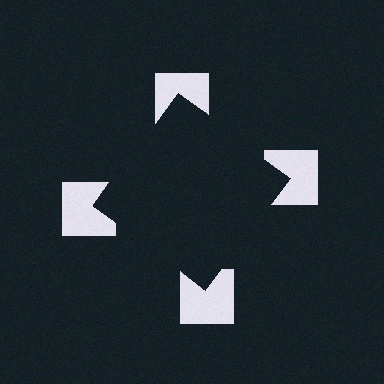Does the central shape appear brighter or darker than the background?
It typically appears slightly darker than the background, even though no actual brightness change is drawn.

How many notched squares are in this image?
There are 4 — one at each vertex of the illusory square.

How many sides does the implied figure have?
4 sides.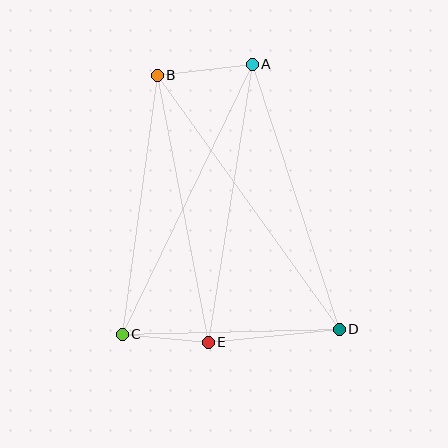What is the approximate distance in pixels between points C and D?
The distance between C and D is approximately 217 pixels.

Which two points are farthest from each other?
Points B and D are farthest from each other.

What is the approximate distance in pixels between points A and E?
The distance between A and E is approximately 282 pixels.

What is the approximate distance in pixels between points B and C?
The distance between B and C is approximately 262 pixels.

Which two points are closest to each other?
Points C and E are closest to each other.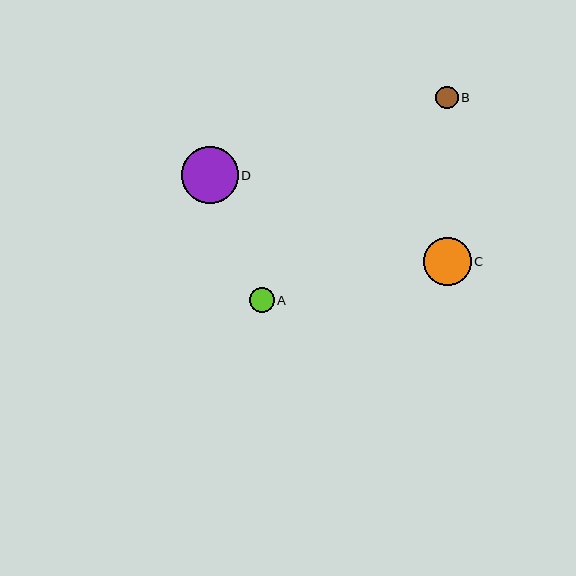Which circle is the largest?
Circle D is the largest with a size of approximately 57 pixels.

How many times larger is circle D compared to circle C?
Circle D is approximately 1.2 times the size of circle C.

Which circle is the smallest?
Circle B is the smallest with a size of approximately 23 pixels.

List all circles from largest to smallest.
From largest to smallest: D, C, A, B.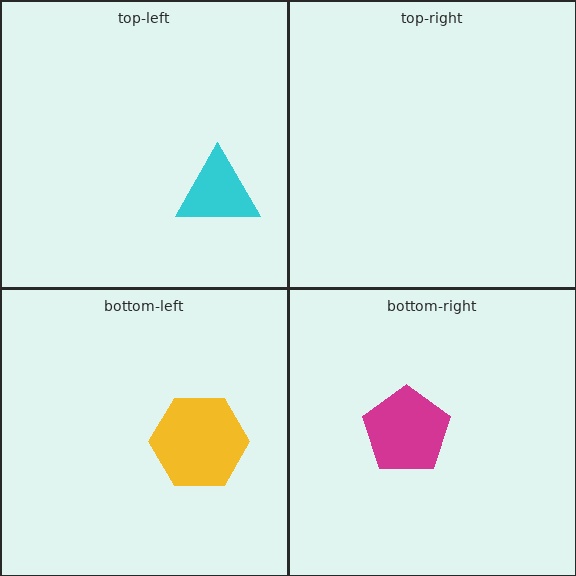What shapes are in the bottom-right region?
The magenta pentagon.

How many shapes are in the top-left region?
1.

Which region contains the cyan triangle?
The top-left region.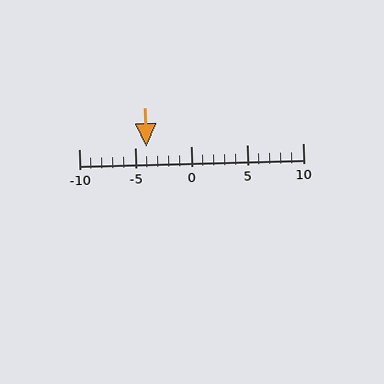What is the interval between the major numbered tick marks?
The major tick marks are spaced 5 units apart.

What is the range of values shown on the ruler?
The ruler shows values from -10 to 10.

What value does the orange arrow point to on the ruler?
The orange arrow points to approximately -4.